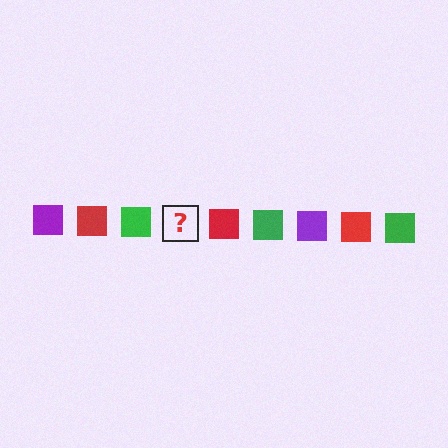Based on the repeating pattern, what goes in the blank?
The blank should be a purple square.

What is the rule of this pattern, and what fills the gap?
The rule is that the pattern cycles through purple, red, green squares. The gap should be filled with a purple square.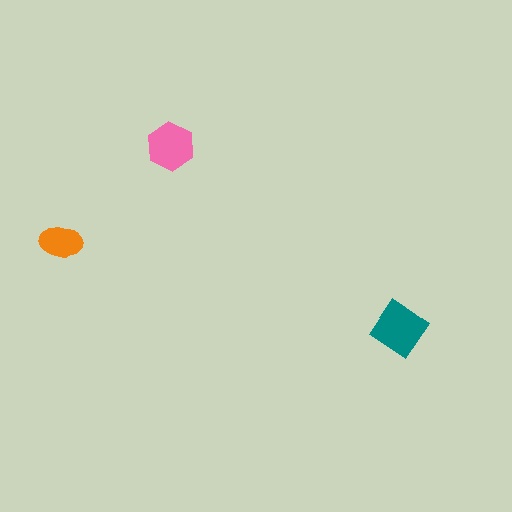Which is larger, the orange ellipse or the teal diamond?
The teal diamond.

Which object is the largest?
The teal diamond.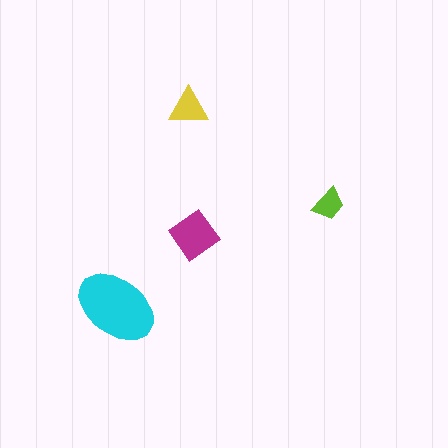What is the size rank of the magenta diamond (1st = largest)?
2nd.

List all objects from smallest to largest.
The lime trapezoid, the yellow triangle, the magenta diamond, the cyan ellipse.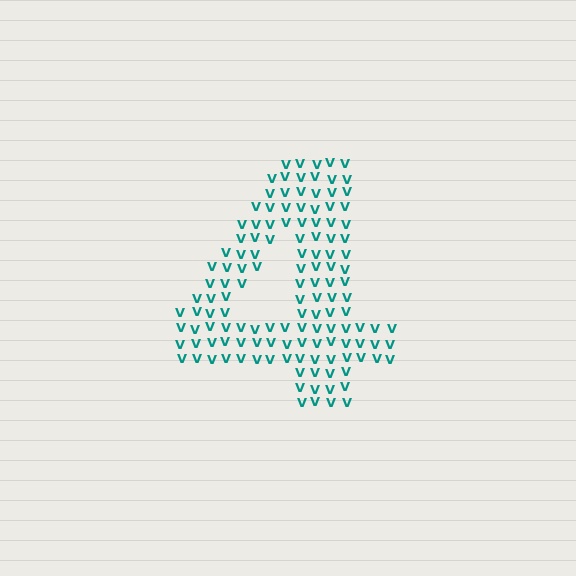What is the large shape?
The large shape is the digit 4.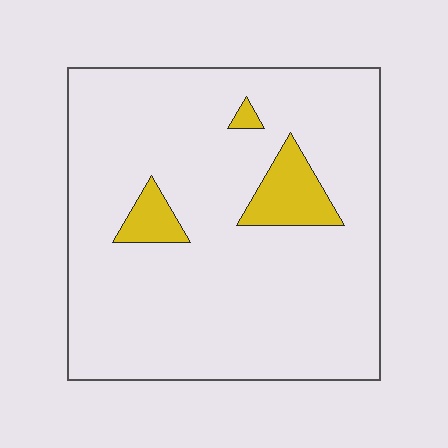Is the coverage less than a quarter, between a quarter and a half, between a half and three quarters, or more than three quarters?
Less than a quarter.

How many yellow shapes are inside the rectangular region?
3.